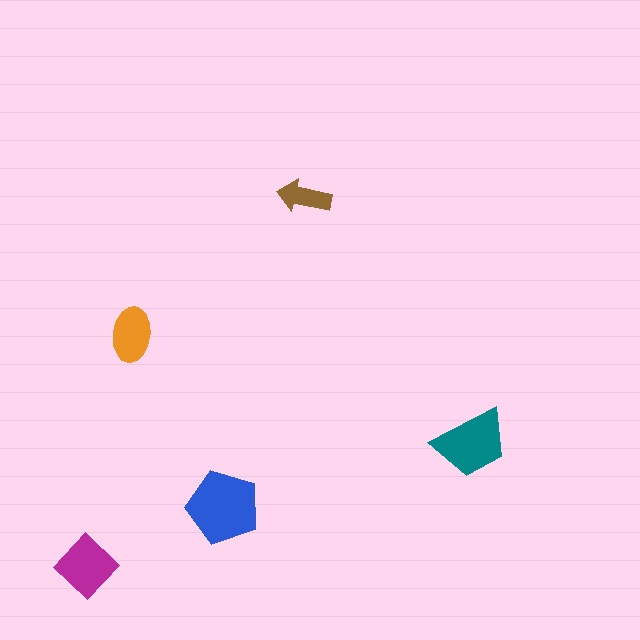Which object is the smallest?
The brown arrow.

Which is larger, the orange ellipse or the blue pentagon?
The blue pentagon.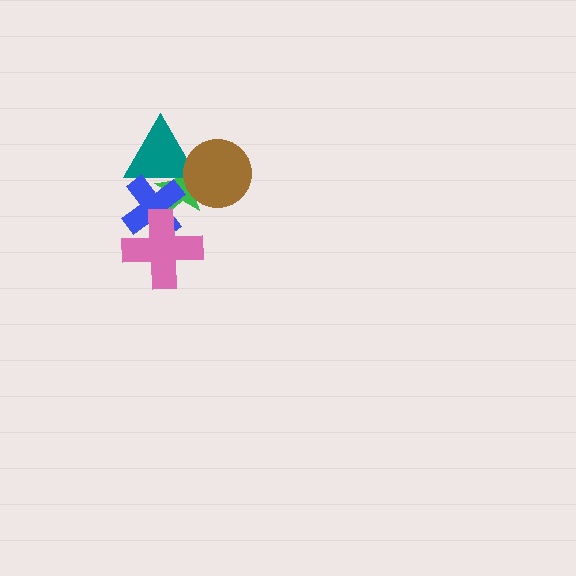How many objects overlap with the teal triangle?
3 objects overlap with the teal triangle.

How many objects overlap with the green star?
3 objects overlap with the green star.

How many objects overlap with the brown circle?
2 objects overlap with the brown circle.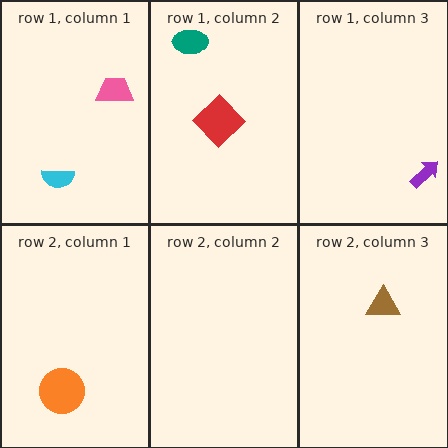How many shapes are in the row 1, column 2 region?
2.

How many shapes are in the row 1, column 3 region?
1.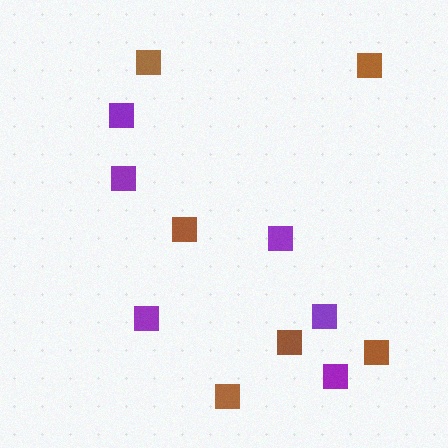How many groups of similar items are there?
There are 2 groups: one group of purple squares (6) and one group of brown squares (6).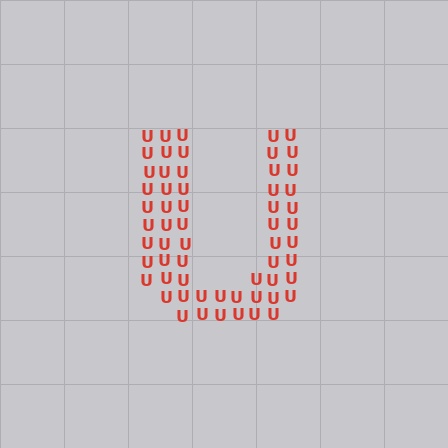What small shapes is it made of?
It is made of small letter U's.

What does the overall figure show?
The overall figure shows the letter U.